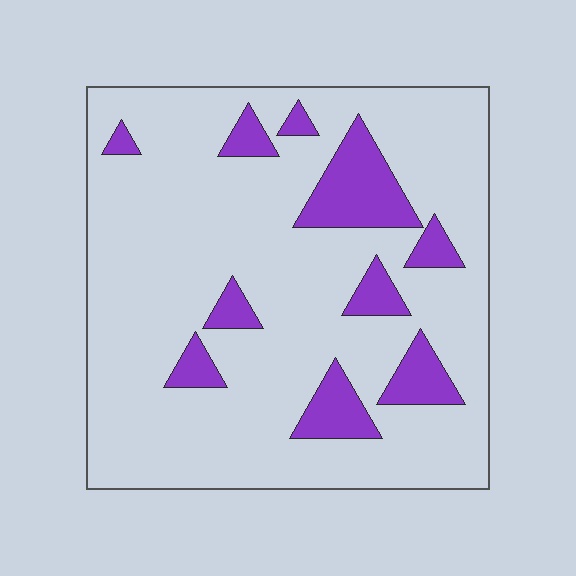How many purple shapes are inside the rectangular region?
10.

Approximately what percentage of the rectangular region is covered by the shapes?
Approximately 15%.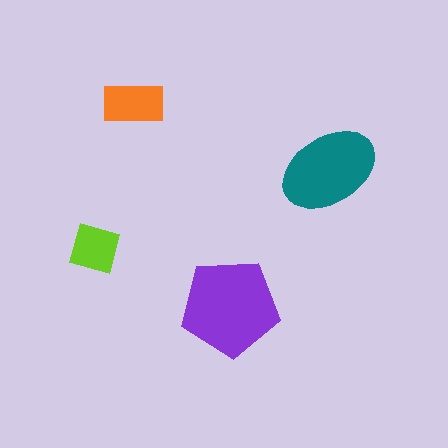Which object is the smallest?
The lime diamond.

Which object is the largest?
The purple pentagon.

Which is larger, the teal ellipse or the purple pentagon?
The purple pentagon.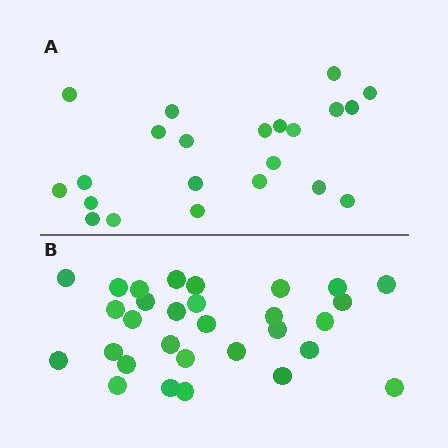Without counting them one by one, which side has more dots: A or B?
Region B (the bottom region) has more dots.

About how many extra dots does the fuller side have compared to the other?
Region B has roughly 8 or so more dots than region A.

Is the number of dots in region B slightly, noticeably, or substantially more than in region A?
Region B has noticeably more, but not dramatically so. The ratio is roughly 1.4 to 1.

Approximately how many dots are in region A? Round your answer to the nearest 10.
About 20 dots. (The exact count is 22, which rounds to 20.)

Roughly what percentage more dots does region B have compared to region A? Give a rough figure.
About 35% more.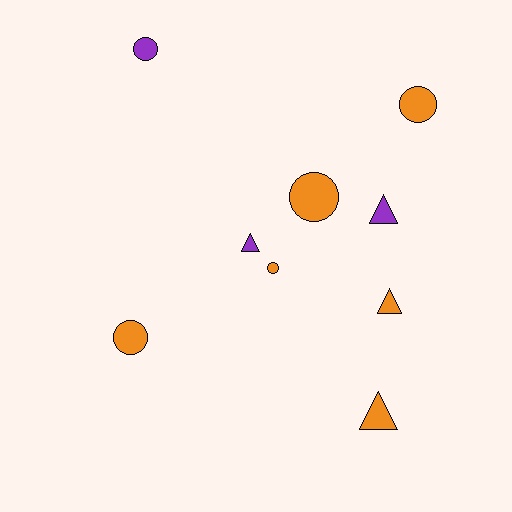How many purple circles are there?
There is 1 purple circle.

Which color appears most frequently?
Orange, with 6 objects.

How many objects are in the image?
There are 9 objects.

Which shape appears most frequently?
Circle, with 5 objects.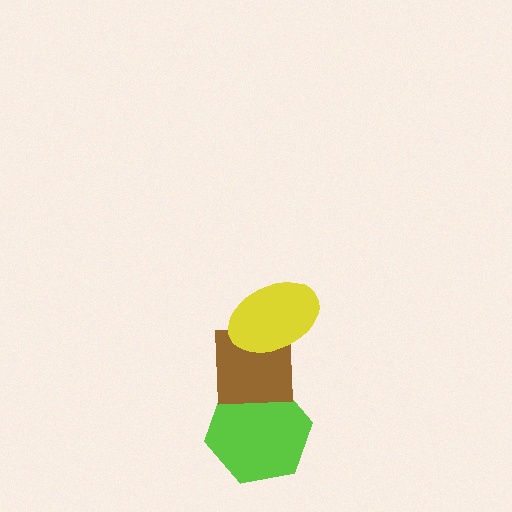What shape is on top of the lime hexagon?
The brown square is on top of the lime hexagon.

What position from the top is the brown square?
The brown square is 2nd from the top.